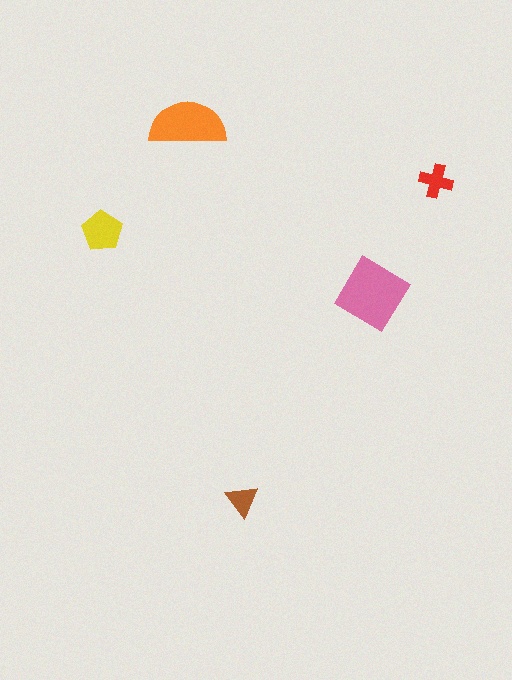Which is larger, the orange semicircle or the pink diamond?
The pink diamond.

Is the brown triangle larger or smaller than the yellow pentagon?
Smaller.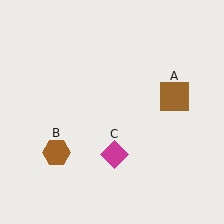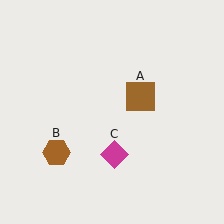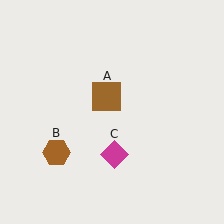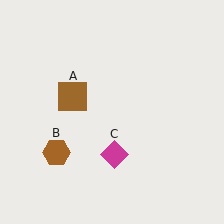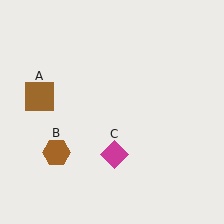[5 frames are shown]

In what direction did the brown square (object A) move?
The brown square (object A) moved left.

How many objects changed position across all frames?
1 object changed position: brown square (object A).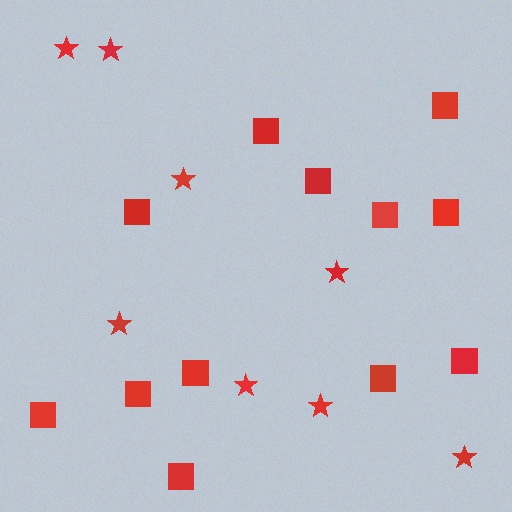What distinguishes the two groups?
There are 2 groups: one group of stars (8) and one group of squares (12).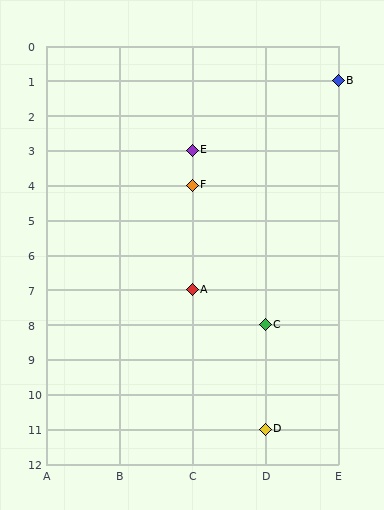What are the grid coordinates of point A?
Point A is at grid coordinates (C, 7).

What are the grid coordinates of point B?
Point B is at grid coordinates (E, 1).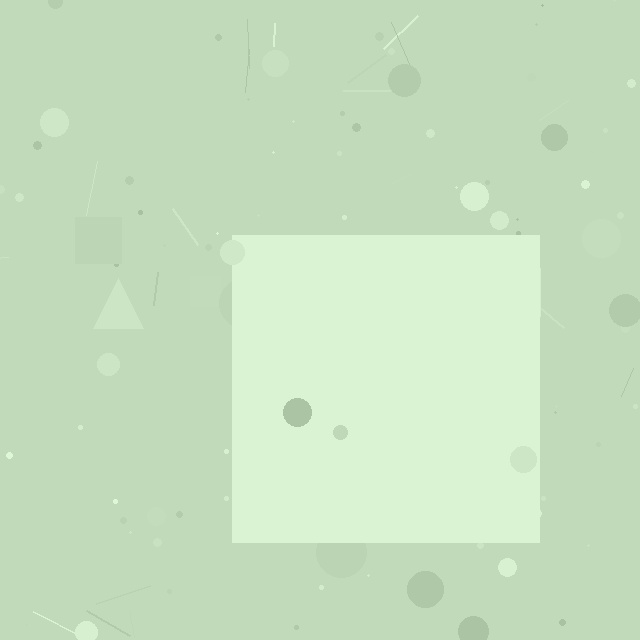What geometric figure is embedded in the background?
A square is embedded in the background.